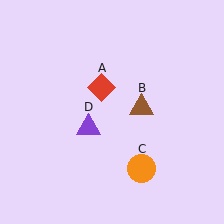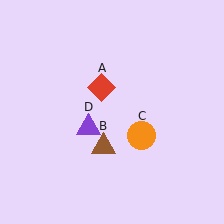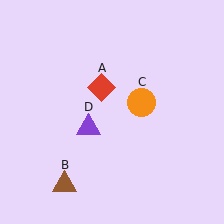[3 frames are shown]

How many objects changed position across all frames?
2 objects changed position: brown triangle (object B), orange circle (object C).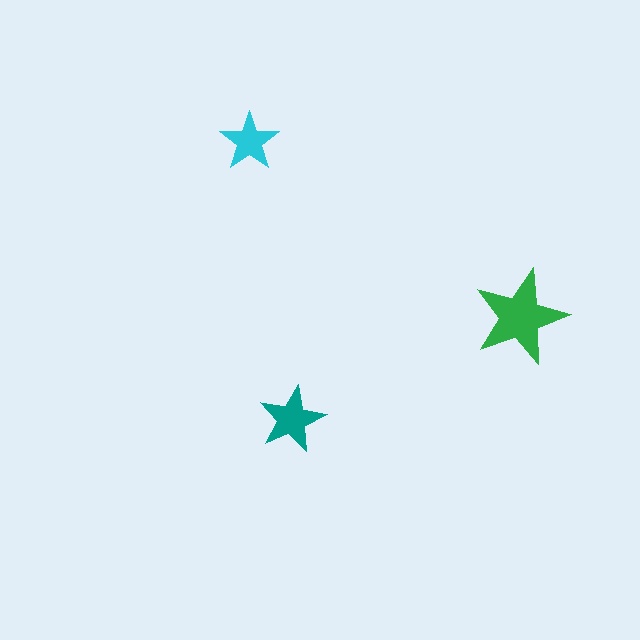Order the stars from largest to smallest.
the green one, the teal one, the cyan one.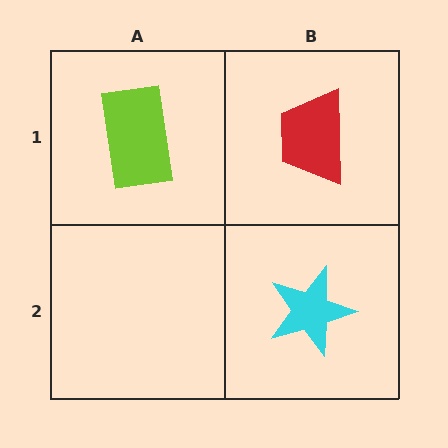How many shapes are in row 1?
2 shapes.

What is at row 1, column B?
A red trapezoid.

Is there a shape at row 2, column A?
No, that cell is empty.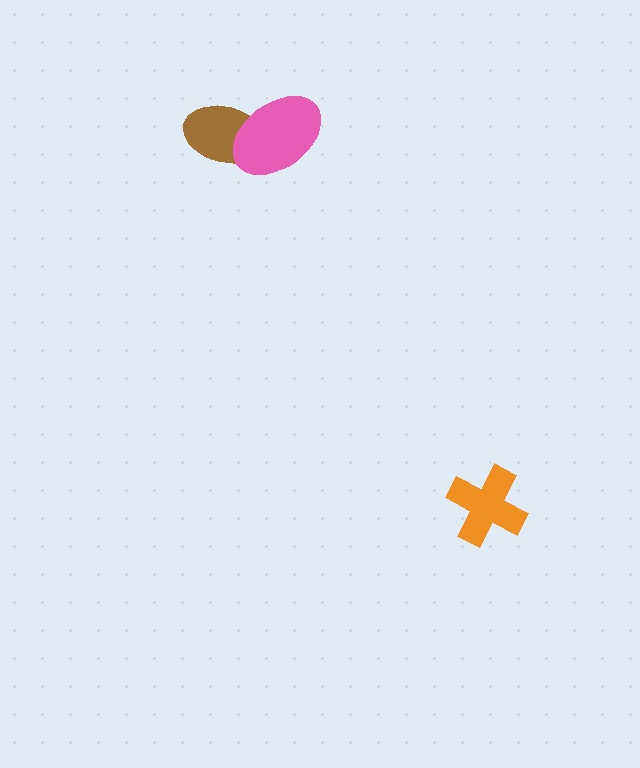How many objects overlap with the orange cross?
0 objects overlap with the orange cross.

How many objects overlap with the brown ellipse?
1 object overlaps with the brown ellipse.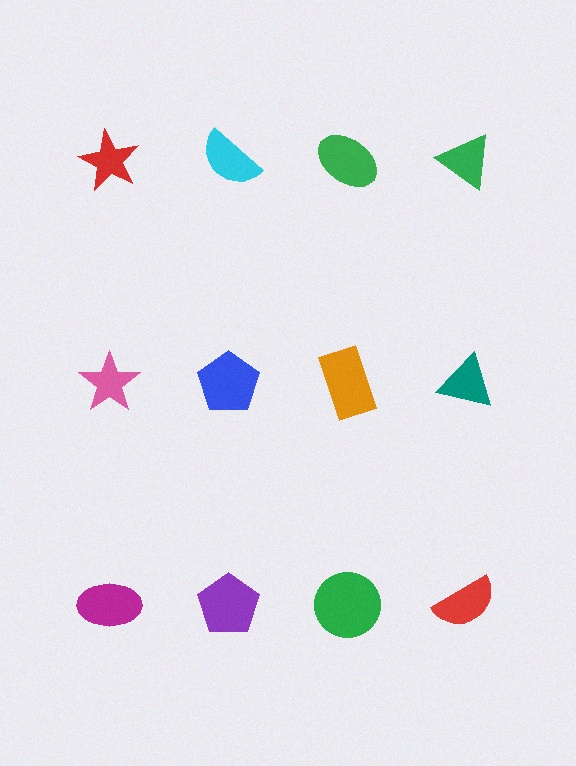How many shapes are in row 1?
4 shapes.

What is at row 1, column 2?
A cyan semicircle.